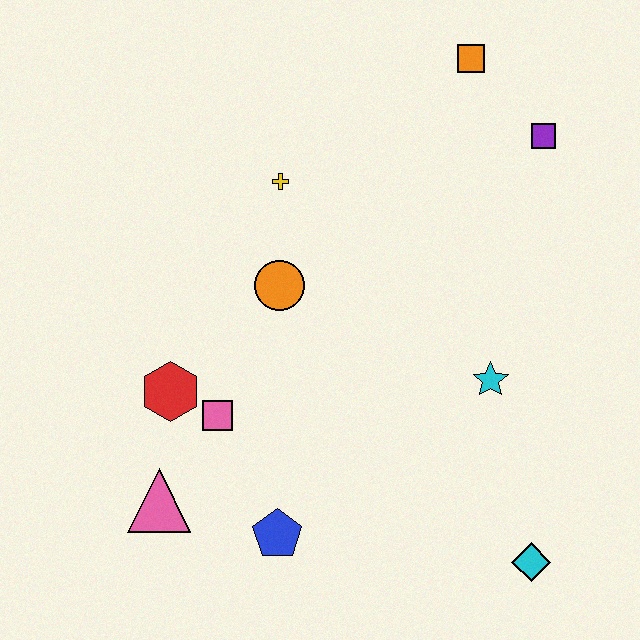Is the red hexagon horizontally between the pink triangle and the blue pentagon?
Yes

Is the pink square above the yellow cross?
No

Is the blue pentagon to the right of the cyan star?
No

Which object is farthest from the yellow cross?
The cyan diamond is farthest from the yellow cross.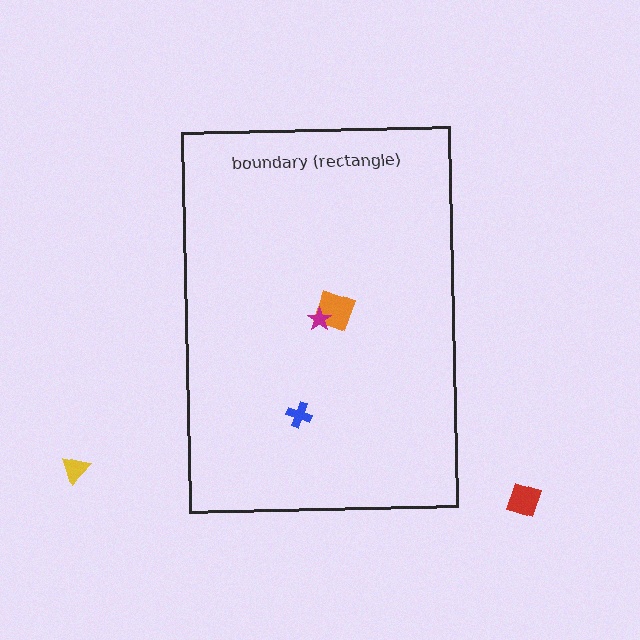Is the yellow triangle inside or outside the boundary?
Outside.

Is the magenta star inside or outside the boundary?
Inside.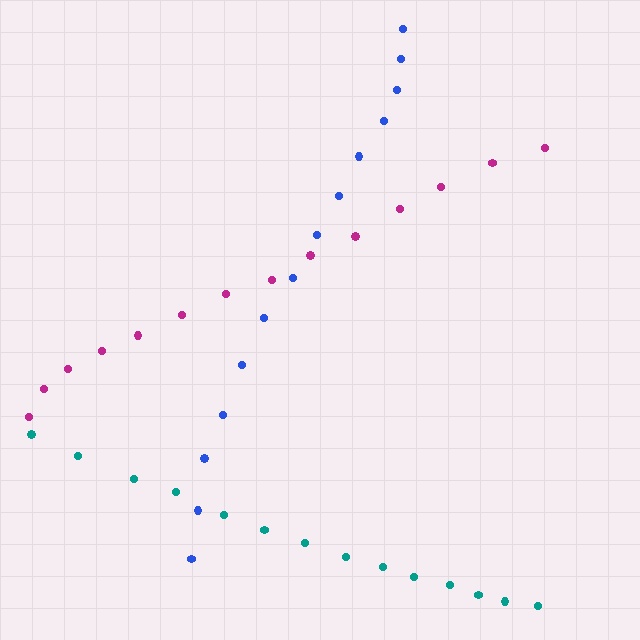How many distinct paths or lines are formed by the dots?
There are 3 distinct paths.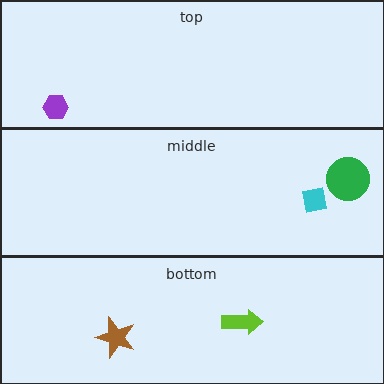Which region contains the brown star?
The bottom region.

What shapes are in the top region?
The purple hexagon.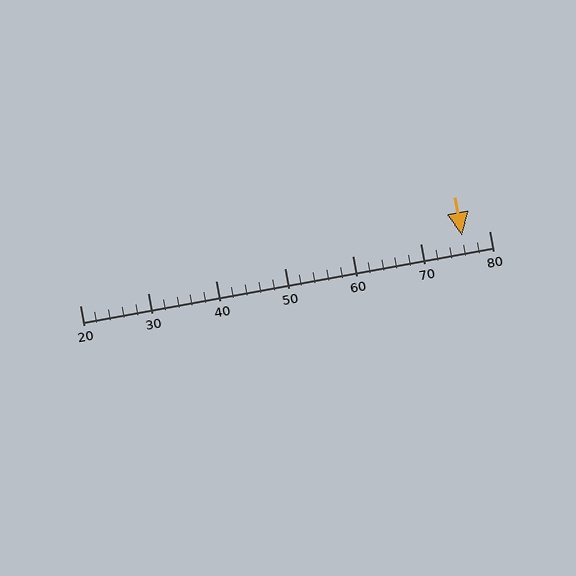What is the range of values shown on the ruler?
The ruler shows values from 20 to 80.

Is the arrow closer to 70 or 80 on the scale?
The arrow is closer to 80.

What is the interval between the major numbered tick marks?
The major tick marks are spaced 10 units apart.